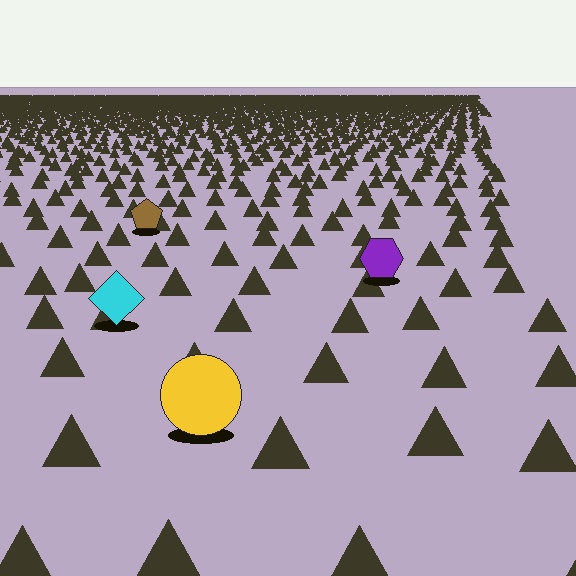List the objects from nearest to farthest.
From nearest to farthest: the yellow circle, the cyan diamond, the purple hexagon, the brown pentagon.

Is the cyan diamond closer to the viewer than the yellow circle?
No. The yellow circle is closer — you can tell from the texture gradient: the ground texture is coarser near it.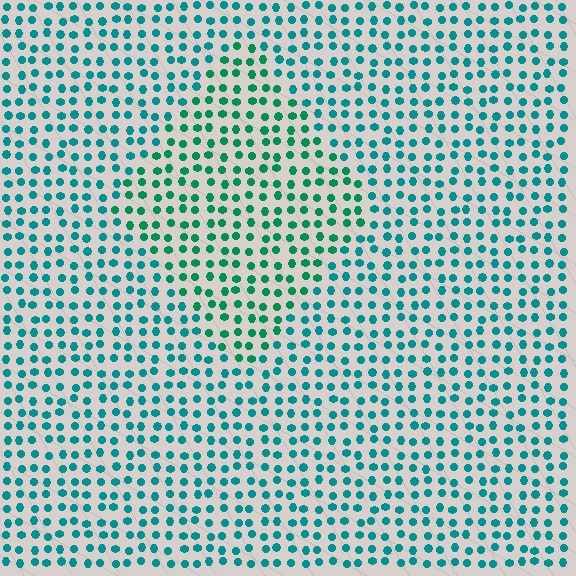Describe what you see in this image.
The image is filled with small teal elements in a uniform arrangement. A diamond-shaped region is visible where the elements are tinted to a slightly different hue, forming a subtle color boundary.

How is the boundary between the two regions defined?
The boundary is defined purely by a slight shift in hue (about 27 degrees). Spacing, size, and orientation are identical on both sides.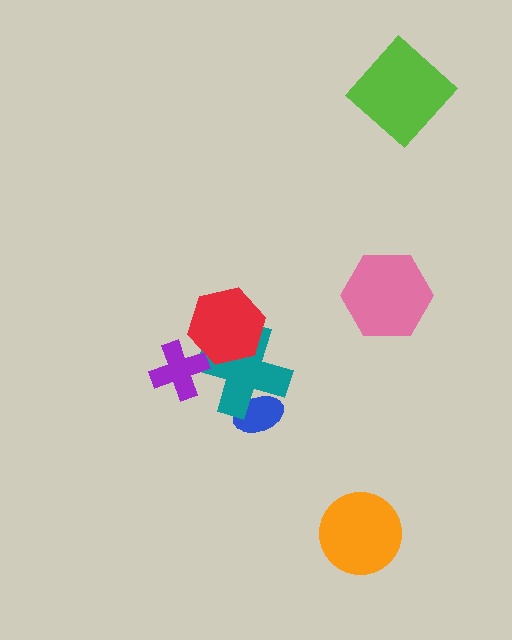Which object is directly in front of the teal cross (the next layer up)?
The purple cross is directly in front of the teal cross.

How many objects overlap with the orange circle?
0 objects overlap with the orange circle.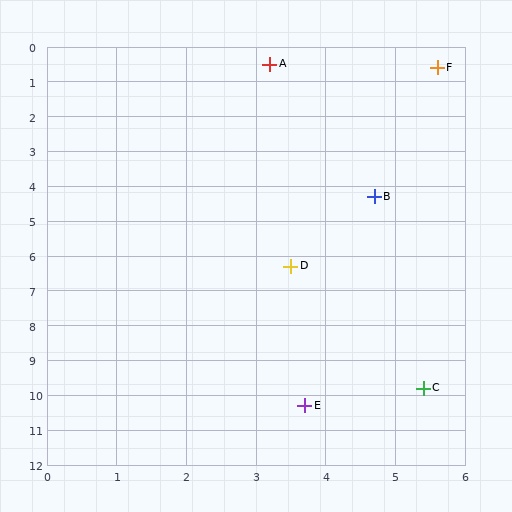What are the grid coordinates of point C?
Point C is at approximately (5.4, 9.8).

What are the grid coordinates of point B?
Point B is at approximately (4.7, 4.3).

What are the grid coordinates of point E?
Point E is at approximately (3.7, 10.3).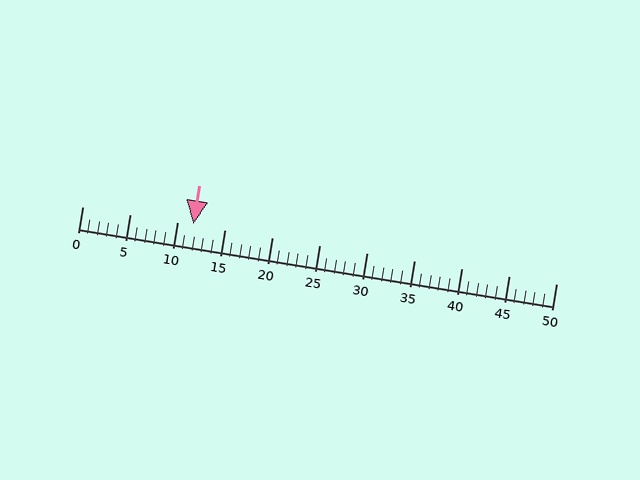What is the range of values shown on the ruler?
The ruler shows values from 0 to 50.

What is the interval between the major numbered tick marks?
The major tick marks are spaced 5 units apart.